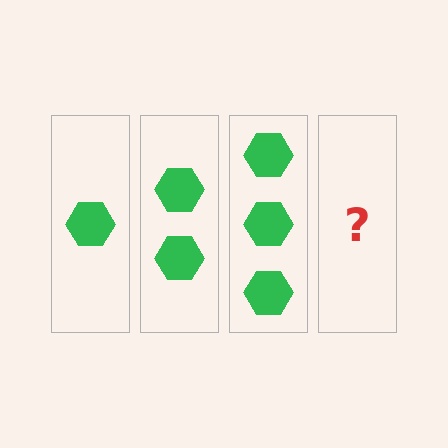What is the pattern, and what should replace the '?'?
The pattern is that each step adds one more hexagon. The '?' should be 4 hexagons.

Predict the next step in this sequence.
The next step is 4 hexagons.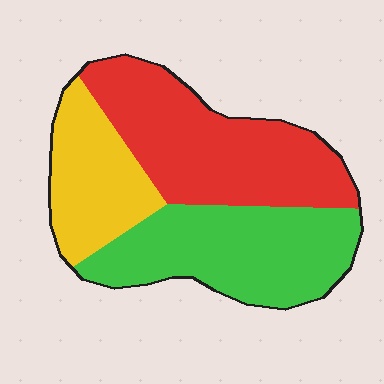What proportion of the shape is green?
Green covers around 35% of the shape.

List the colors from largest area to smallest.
From largest to smallest: red, green, yellow.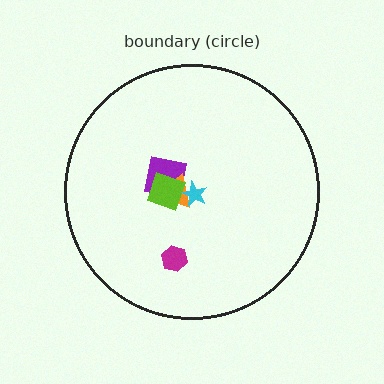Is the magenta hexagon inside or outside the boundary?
Inside.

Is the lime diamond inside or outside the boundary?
Inside.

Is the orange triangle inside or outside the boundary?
Inside.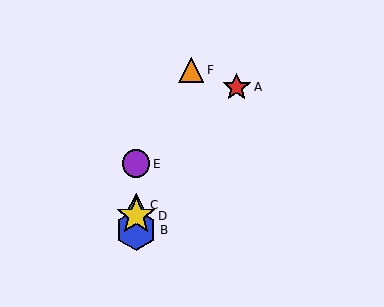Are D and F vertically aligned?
No, D is at x≈136 and F is at x≈191.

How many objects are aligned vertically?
4 objects (B, C, D, E) are aligned vertically.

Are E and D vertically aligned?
Yes, both are at x≈136.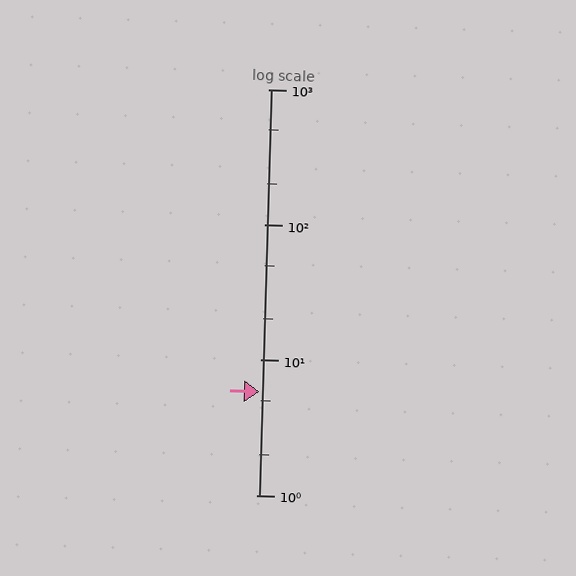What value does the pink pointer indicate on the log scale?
The pointer indicates approximately 5.8.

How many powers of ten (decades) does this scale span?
The scale spans 3 decades, from 1 to 1000.